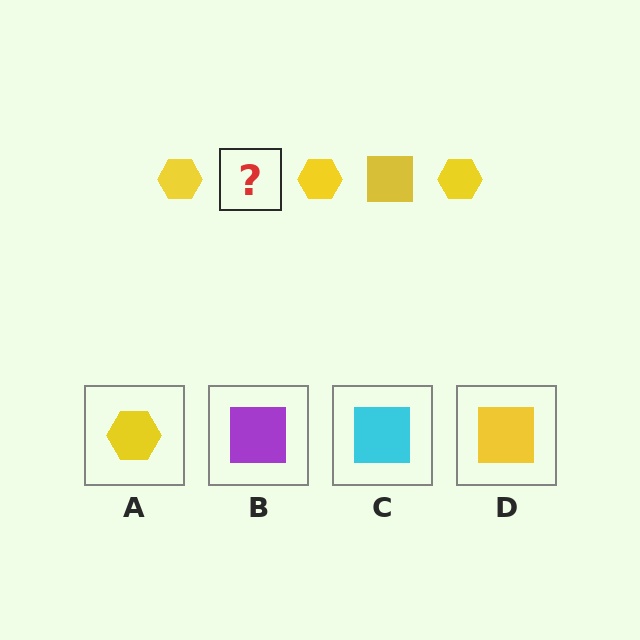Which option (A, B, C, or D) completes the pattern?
D.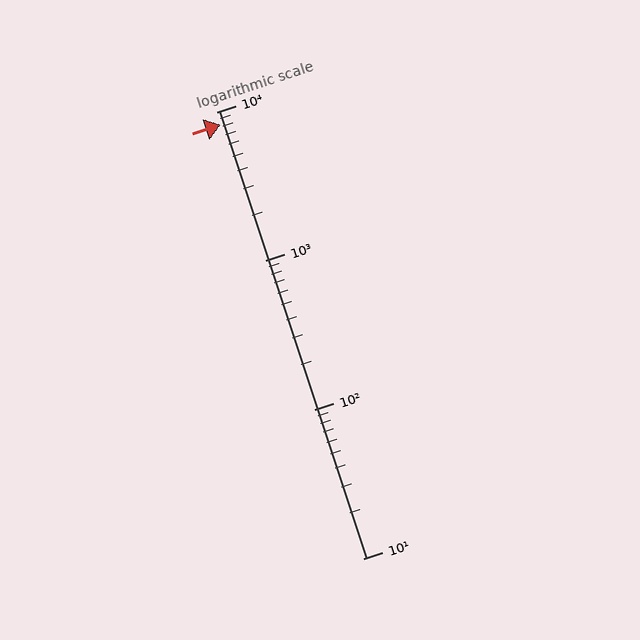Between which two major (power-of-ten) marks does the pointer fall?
The pointer is between 1000 and 10000.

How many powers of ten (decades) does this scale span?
The scale spans 3 decades, from 10 to 10000.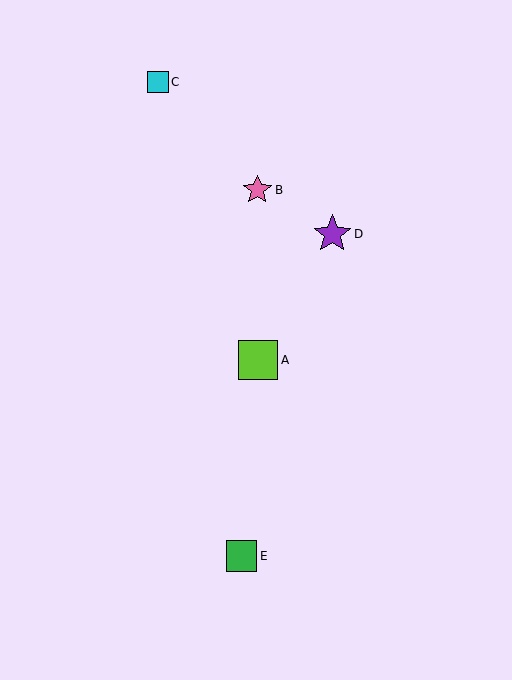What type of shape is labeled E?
Shape E is a green square.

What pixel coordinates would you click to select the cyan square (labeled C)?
Click at (158, 82) to select the cyan square C.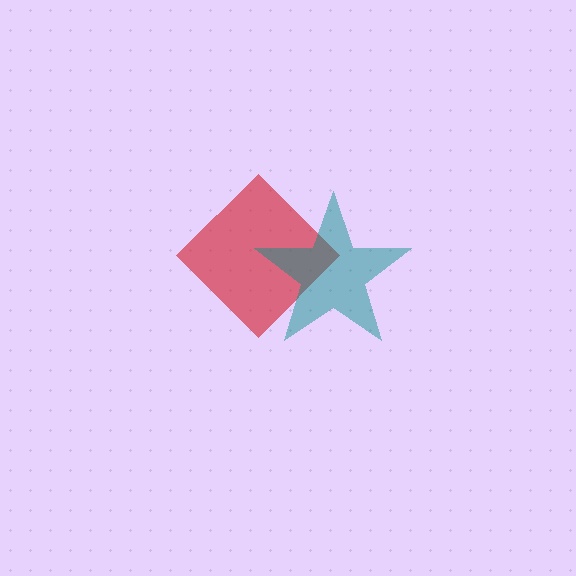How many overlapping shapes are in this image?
There are 2 overlapping shapes in the image.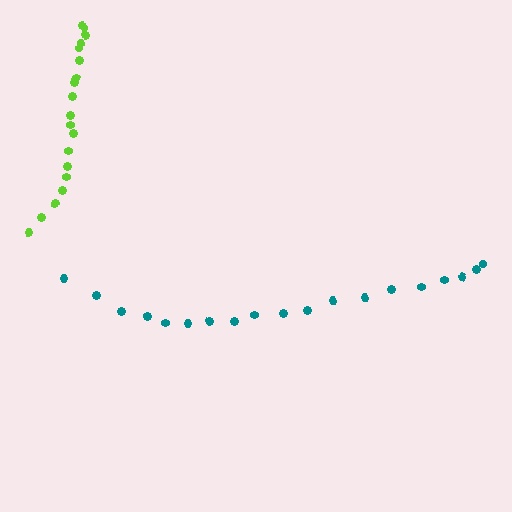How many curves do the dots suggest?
There are 2 distinct paths.